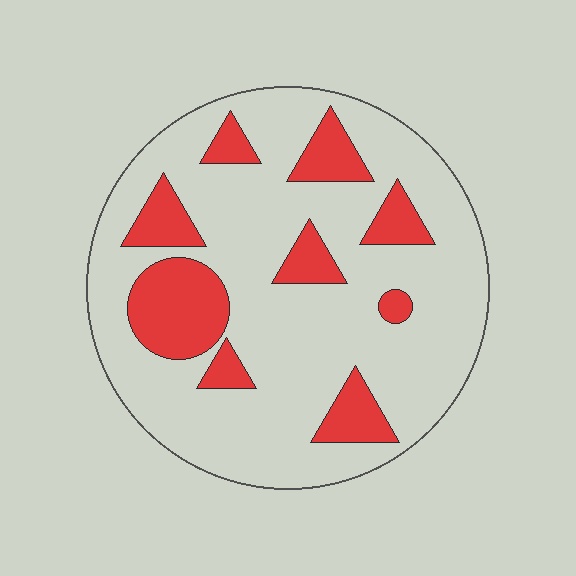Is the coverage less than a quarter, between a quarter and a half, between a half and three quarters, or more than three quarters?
Less than a quarter.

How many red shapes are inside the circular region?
9.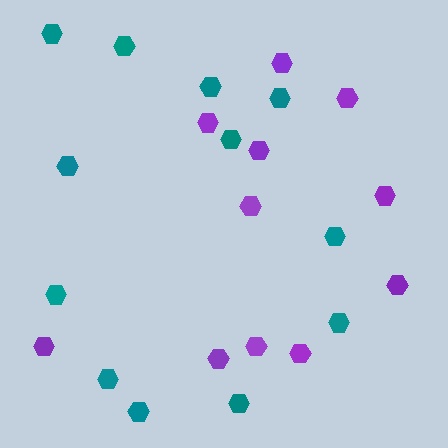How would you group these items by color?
There are 2 groups: one group of purple hexagons (11) and one group of teal hexagons (12).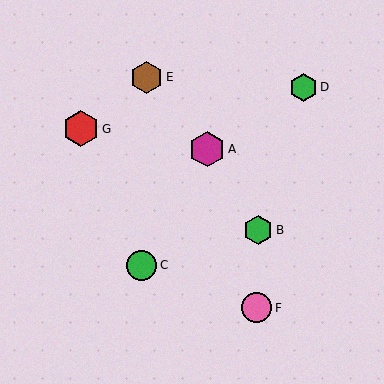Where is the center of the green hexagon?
The center of the green hexagon is at (258, 230).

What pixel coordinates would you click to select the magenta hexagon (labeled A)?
Click at (207, 149) to select the magenta hexagon A.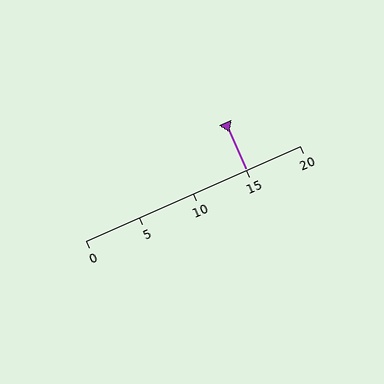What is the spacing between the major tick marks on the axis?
The major ticks are spaced 5 apart.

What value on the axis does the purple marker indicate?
The marker indicates approximately 15.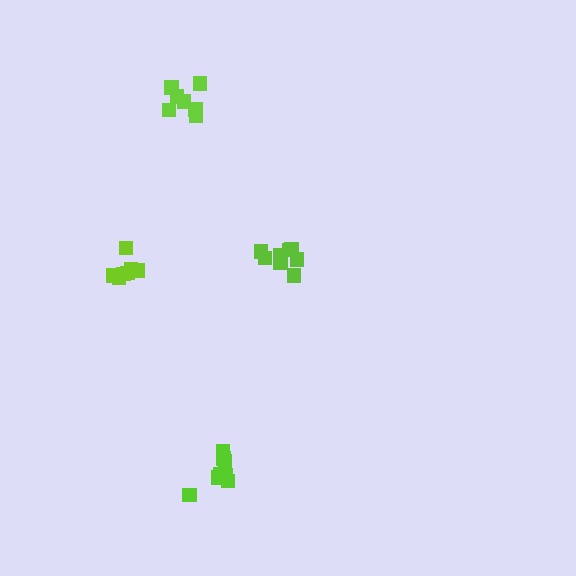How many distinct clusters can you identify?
There are 4 distinct clusters.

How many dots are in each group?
Group 1: 8 dots, Group 2: 7 dots, Group 3: 8 dots, Group 4: 8 dots (31 total).